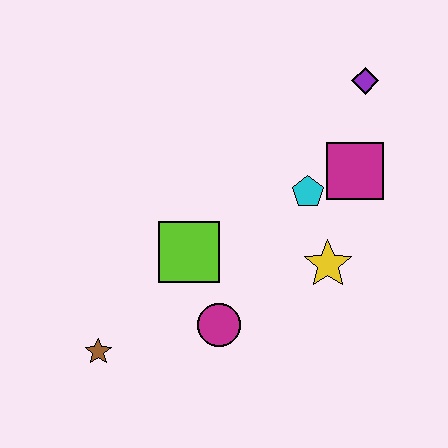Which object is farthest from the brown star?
The purple diamond is farthest from the brown star.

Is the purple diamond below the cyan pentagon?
No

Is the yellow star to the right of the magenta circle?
Yes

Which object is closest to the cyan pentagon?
The magenta square is closest to the cyan pentagon.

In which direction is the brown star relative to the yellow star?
The brown star is to the left of the yellow star.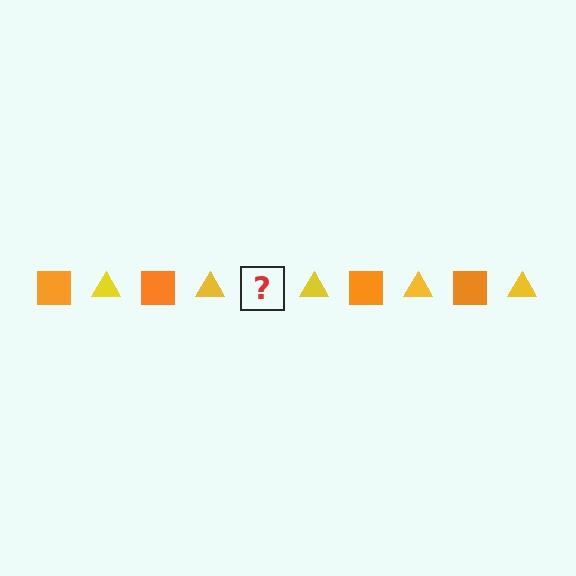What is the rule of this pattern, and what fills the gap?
The rule is that the pattern alternates between orange square and yellow triangle. The gap should be filled with an orange square.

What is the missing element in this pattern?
The missing element is an orange square.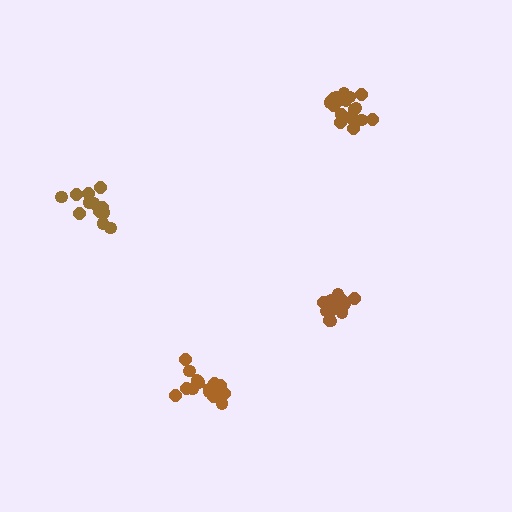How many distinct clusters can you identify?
There are 4 distinct clusters.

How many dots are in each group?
Group 1: 20 dots, Group 2: 18 dots, Group 3: 16 dots, Group 4: 14 dots (68 total).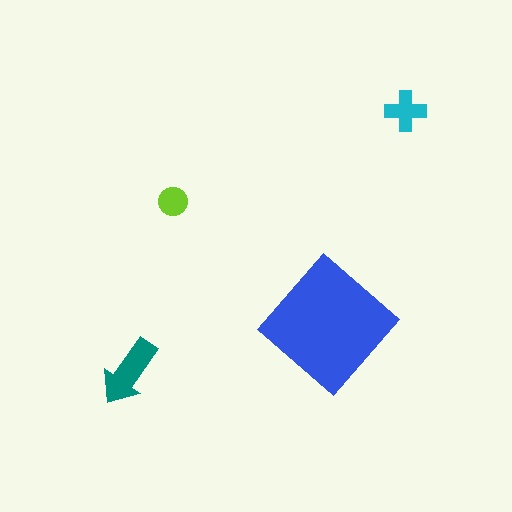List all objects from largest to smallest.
The blue diamond, the teal arrow, the cyan cross, the lime circle.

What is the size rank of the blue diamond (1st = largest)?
1st.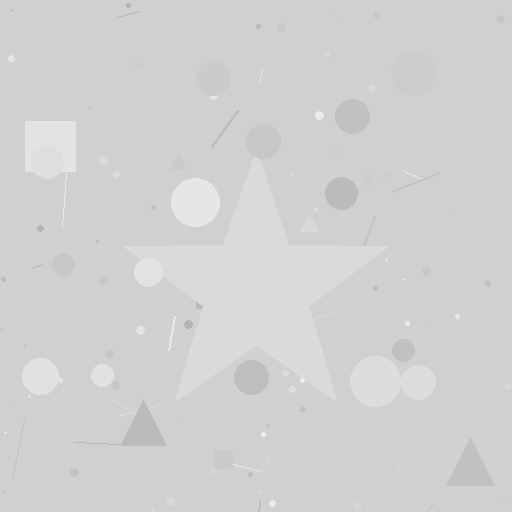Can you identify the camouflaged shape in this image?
The camouflaged shape is a star.